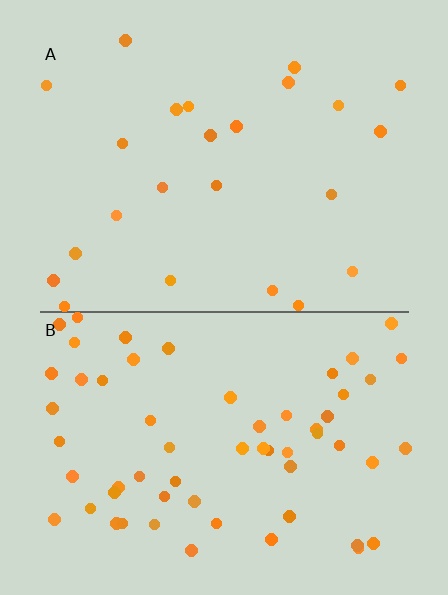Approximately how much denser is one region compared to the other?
Approximately 2.5× — region B over region A.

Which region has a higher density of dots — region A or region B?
B (the bottom).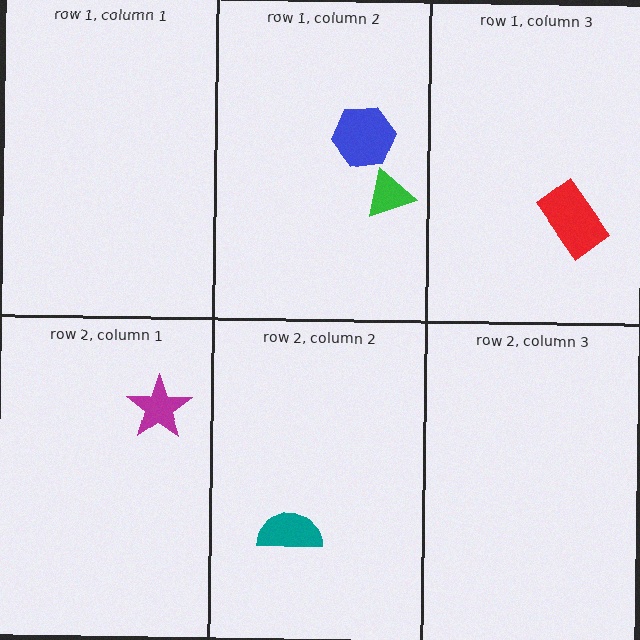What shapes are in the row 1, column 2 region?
The green triangle, the blue hexagon.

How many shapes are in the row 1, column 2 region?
2.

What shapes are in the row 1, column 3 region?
The red rectangle.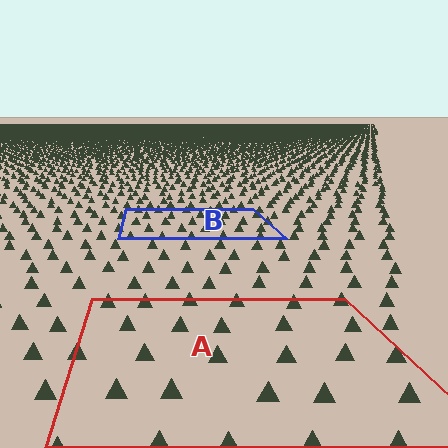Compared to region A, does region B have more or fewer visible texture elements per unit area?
Region B has more texture elements per unit area — they are packed more densely because it is farther away.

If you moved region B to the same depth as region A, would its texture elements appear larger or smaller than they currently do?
They would appear larger. At a closer depth, the same texture elements are projected at a bigger on-screen size.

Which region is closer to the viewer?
Region A is closer. The texture elements there are larger and more spread out.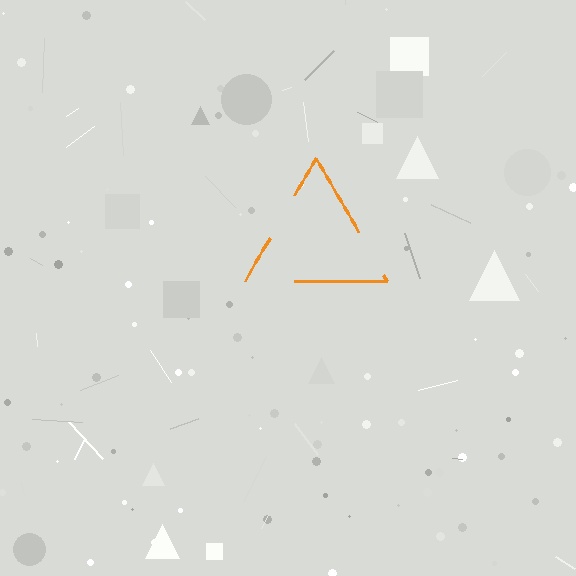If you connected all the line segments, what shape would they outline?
They would outline a triangle.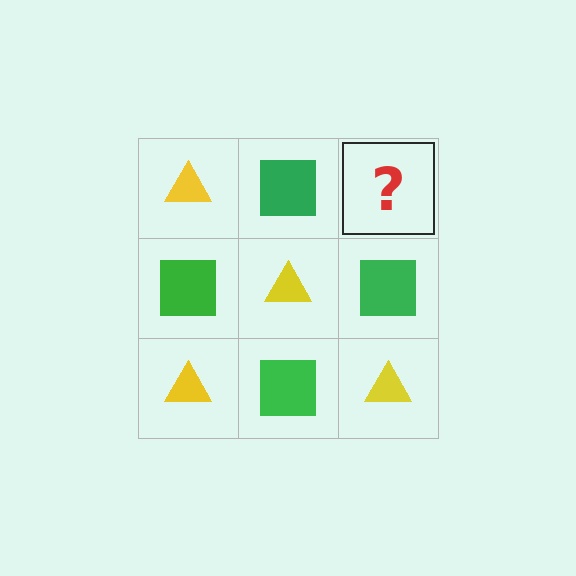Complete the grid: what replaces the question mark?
The question mark should be replaced with a yellow triangle.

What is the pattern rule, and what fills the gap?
The rule is that it alternates yellow triangle and green square in a checkerboard pattern. The gap should be filled with a yellow triangle.